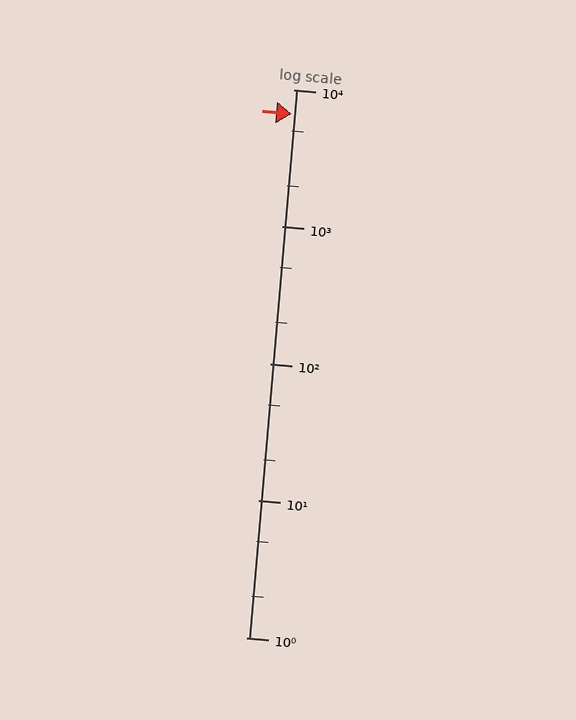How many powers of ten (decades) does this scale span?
The scale spans 4 decades, from 1 to 10000.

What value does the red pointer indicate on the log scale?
The pointer indicates approximately 6600.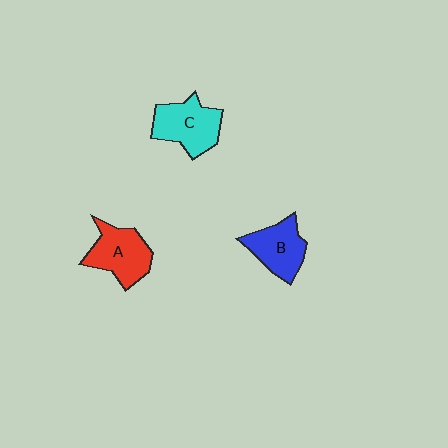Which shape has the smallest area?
Shape B (blue).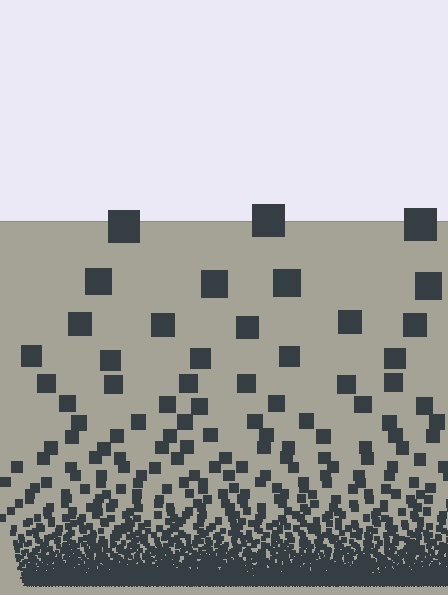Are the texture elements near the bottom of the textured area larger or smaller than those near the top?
Smaller. The gradient is inverted — elements near the bottom are smaller and denser.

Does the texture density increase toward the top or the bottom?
Density increases toward the bottom.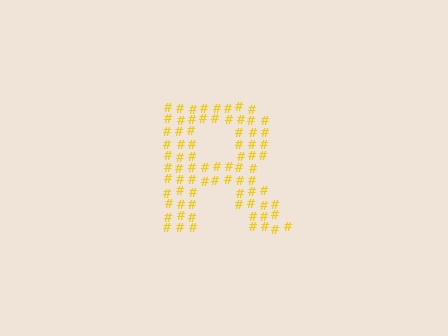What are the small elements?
The small elements are hash symbols.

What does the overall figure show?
The overall figure shows the letter R.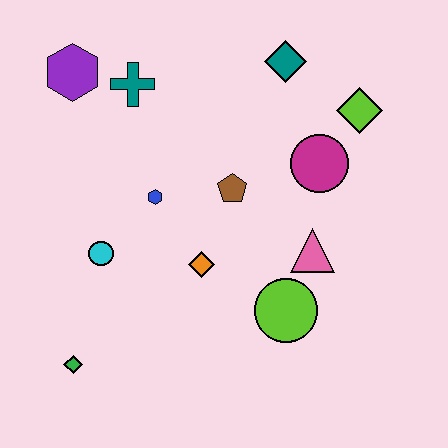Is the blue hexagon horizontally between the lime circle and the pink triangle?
No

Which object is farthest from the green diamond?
The lime diamond is farthest from the green diamond.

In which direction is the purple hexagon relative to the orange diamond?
The purple hexagon is above the orange diamond.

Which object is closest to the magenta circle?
The lime diamond is closest to the magenta circle.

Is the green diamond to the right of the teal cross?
No